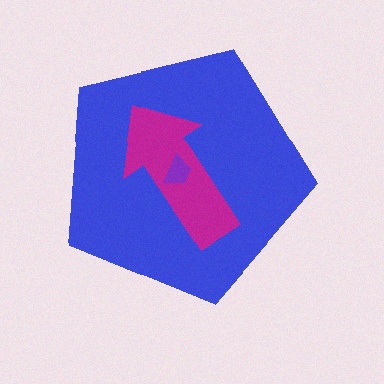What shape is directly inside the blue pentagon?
The magenta arrow.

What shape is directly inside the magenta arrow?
The purple trapezoid.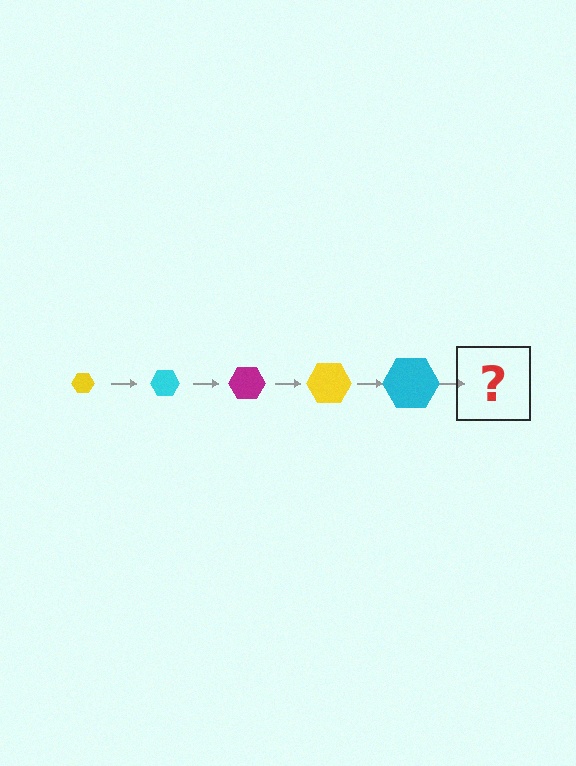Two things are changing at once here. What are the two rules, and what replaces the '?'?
The two rules are that the hexagon grows larger each step and the color cycles through yellow, cyan, and magenta. The '?' should be a magenta hexagon, larger than the previous one.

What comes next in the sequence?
The next element should be a magenta hexagon, larger than the previous one.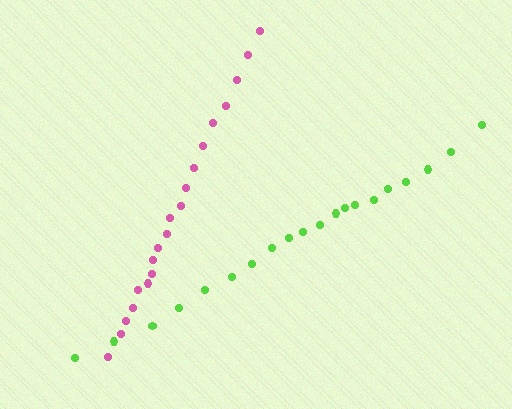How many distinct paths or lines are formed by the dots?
There are 2 distinct paths.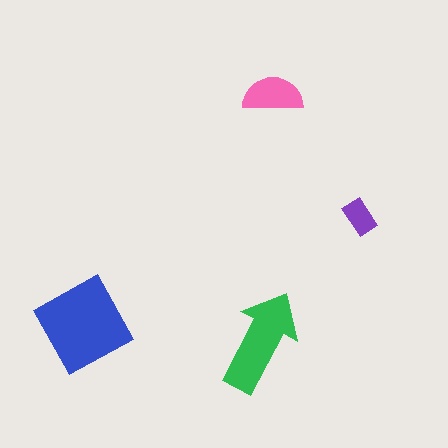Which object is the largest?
The blue square.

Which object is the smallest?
The purple rectangle.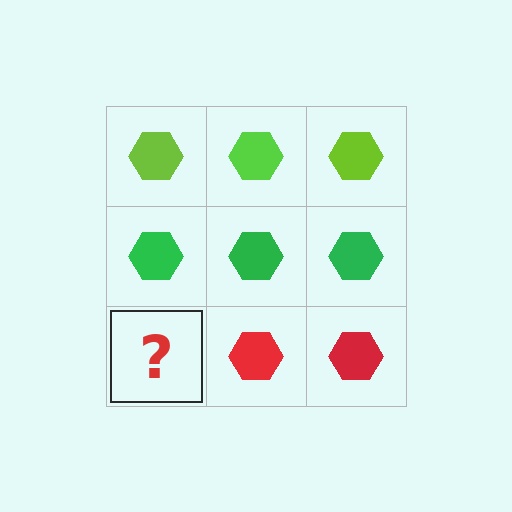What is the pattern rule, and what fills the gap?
The rule is that each row has a consistent color. The gap should be filled with a red hexagon.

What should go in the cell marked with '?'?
The missing cell should contain a red hexagon.